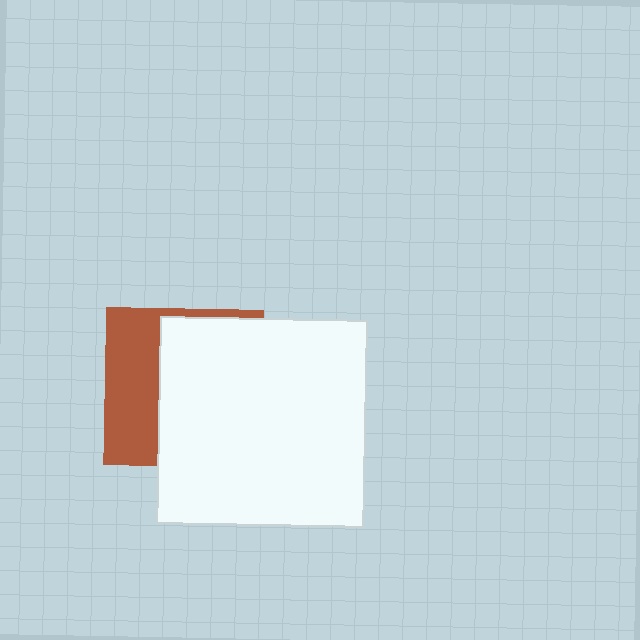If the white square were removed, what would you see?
You would see the complete brown square.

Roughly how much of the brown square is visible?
A small part of it is visible (roughly 38%).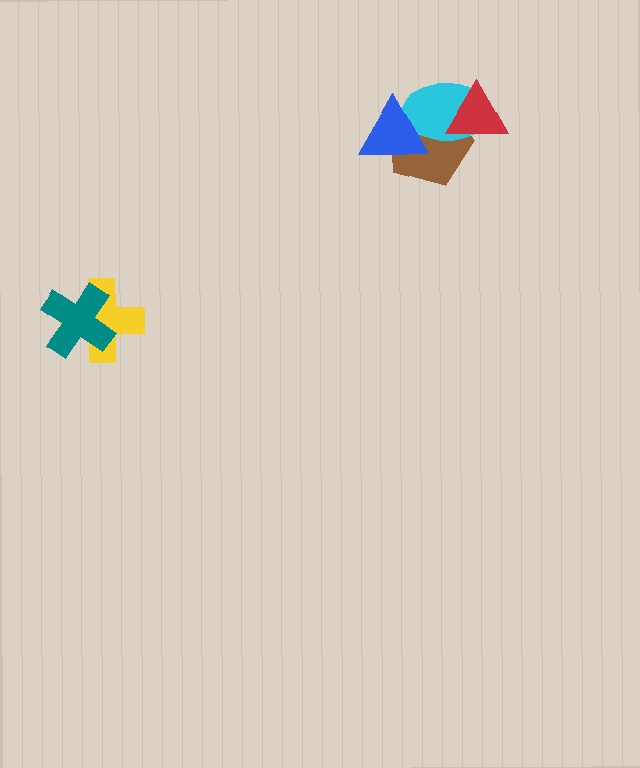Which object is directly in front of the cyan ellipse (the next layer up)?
The blue triangle is directly in front of the cyan ellipse.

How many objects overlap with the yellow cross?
1 object overlaps with the yellow cross.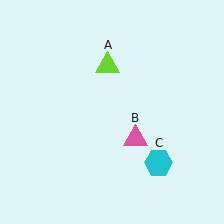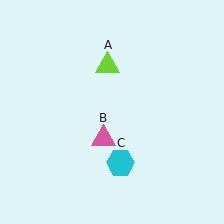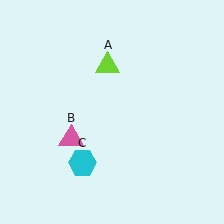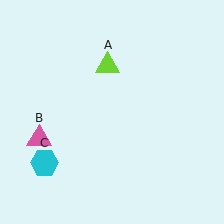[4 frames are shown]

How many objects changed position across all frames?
2 objects changed position: pink triangle (object B), cyan hexagon (object C).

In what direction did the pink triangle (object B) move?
The pink triangle (object B) moved left.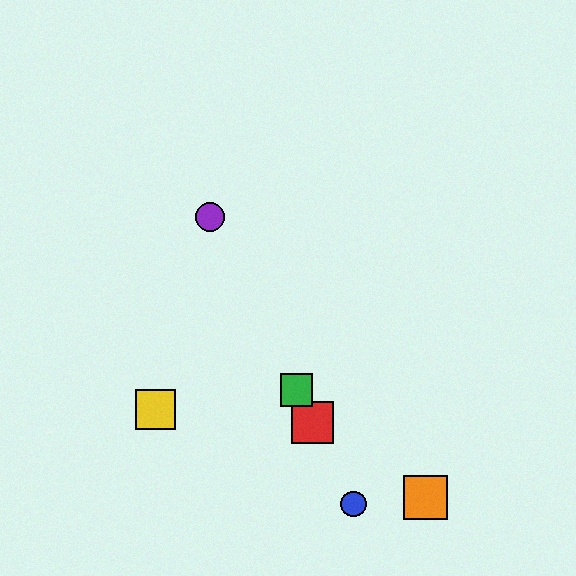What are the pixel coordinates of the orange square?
The orange square is at (426, 498).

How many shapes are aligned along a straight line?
4 shapes (the red square, the blue circle, the green square, the purple circle) are aligned along a straight line.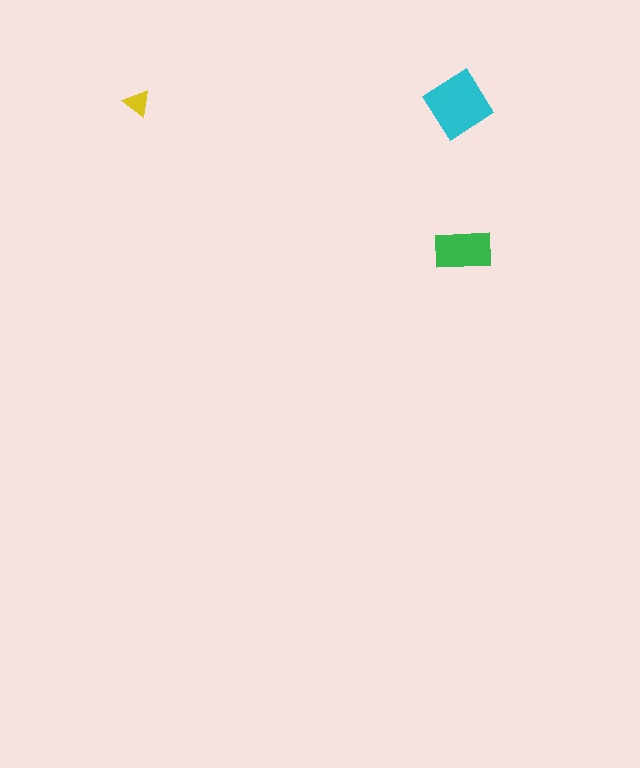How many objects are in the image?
There are 3 objects in the image.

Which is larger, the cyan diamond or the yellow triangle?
The cyan diamond.